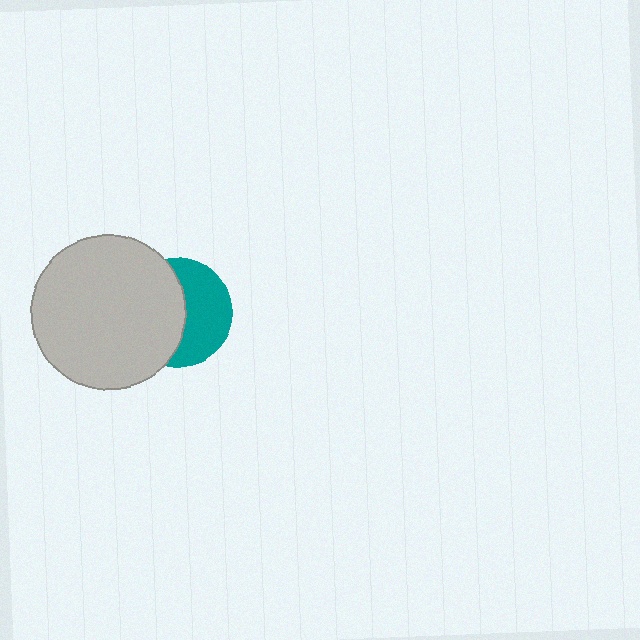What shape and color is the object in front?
The object in front is a light gray circle.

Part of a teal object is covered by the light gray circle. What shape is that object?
It is a circle.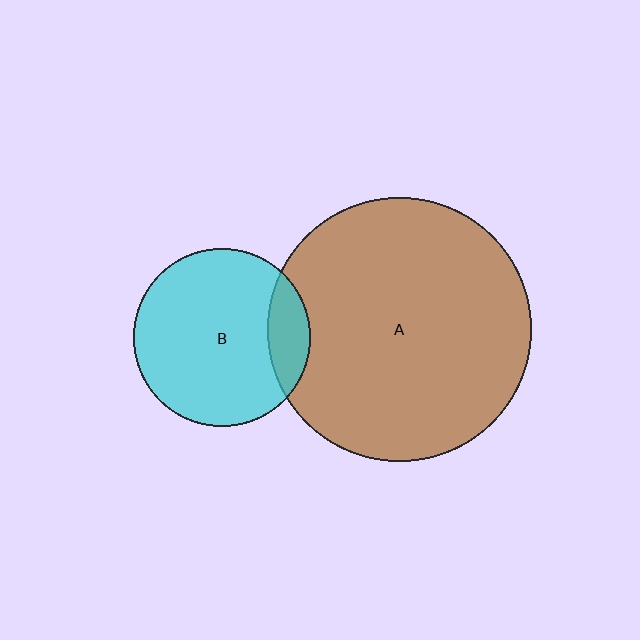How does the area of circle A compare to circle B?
Approximately 2.2 times.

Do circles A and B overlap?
Yes.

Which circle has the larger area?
Circle A (brown).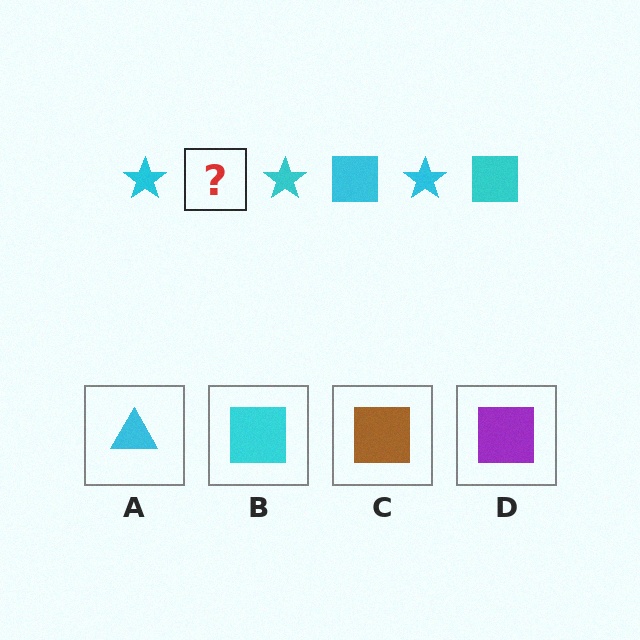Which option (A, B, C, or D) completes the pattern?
B.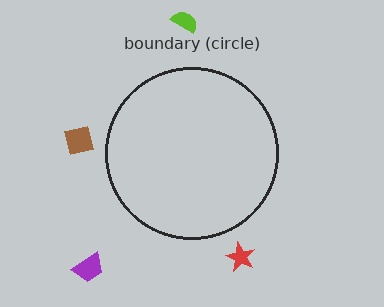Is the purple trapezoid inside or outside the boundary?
Outside.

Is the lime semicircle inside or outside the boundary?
Outside.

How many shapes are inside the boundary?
0 inside, 4 outside.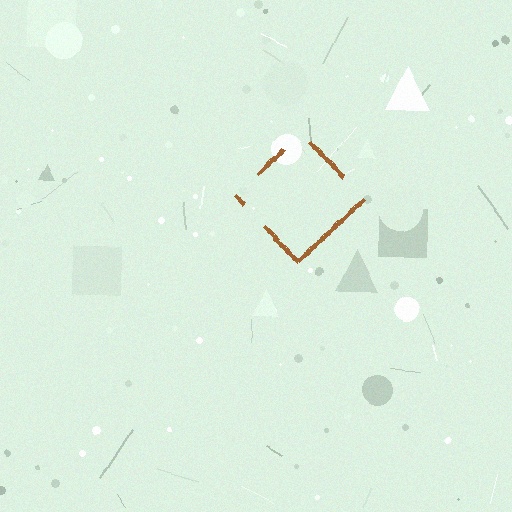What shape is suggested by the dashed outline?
The dashed outline suggests a diamond.